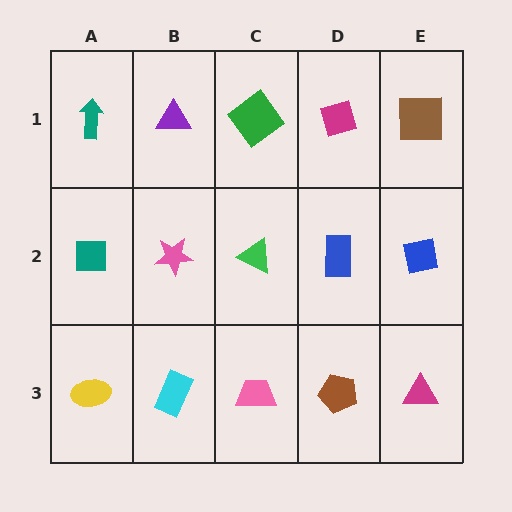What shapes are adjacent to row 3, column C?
A green triangle (row 2, column C), a cyan rectangle (row 3, column B), a brown pentagon (row 3, column D).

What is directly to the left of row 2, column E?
A blue rectangle.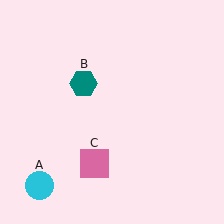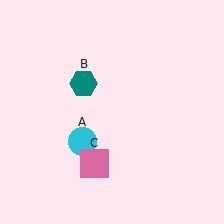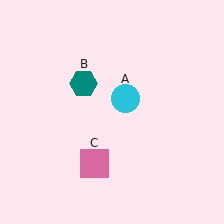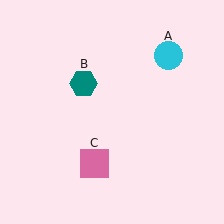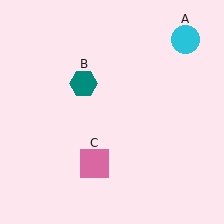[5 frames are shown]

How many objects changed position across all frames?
1 object changed position: cyan circle (object A).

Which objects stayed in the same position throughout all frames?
Teal hexagon (object B) and pink square (object C) remained stationary.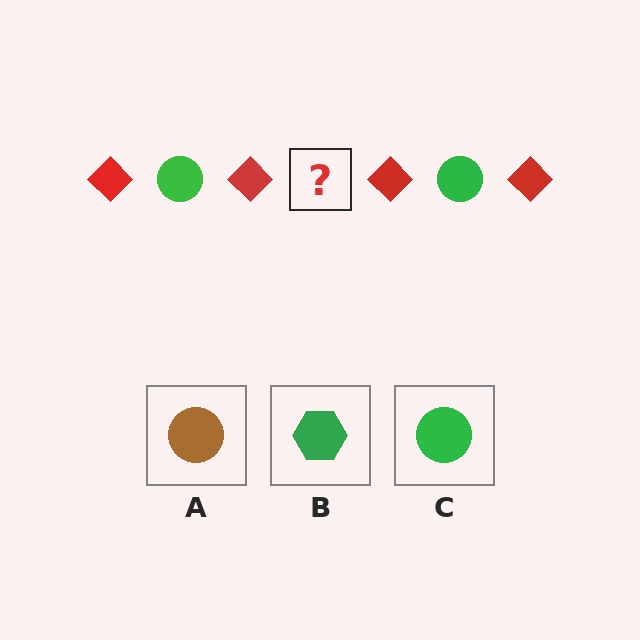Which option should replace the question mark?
Option C.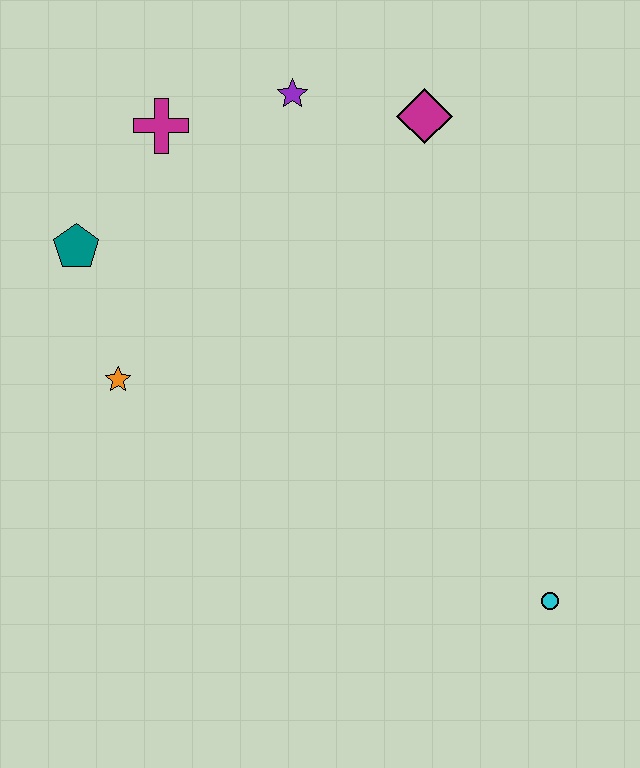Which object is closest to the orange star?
The teal pentagon is closest to the orange star.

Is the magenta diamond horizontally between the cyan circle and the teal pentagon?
Yes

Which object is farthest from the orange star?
The cyan circle is farthest from the orange star.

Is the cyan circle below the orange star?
Yes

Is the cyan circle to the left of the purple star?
No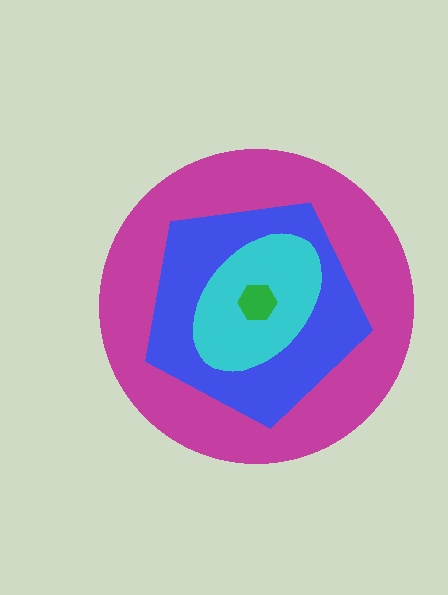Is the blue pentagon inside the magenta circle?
Yes.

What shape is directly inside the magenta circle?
The blue pentagon.